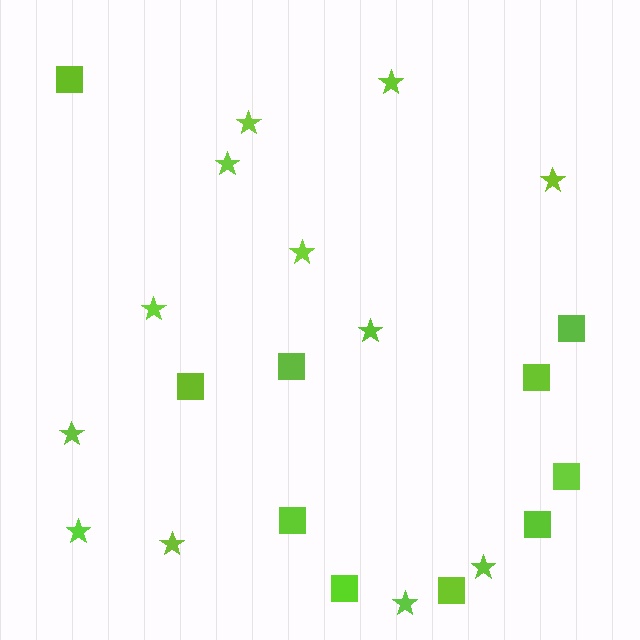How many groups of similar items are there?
There are 2 groups: one group of squares (10) and one group of stars (12).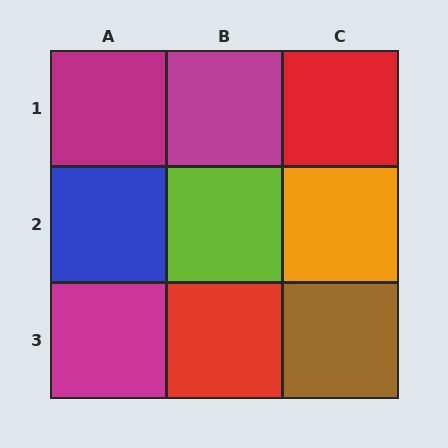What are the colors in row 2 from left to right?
Blue, lime, orange.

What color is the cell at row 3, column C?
Brown.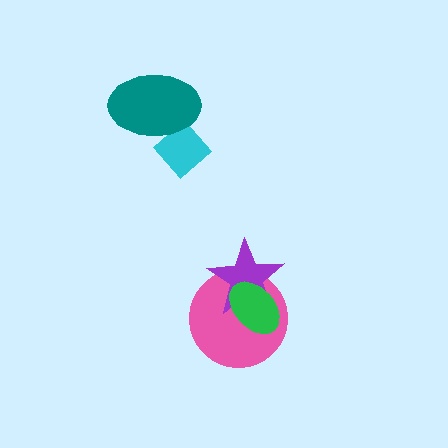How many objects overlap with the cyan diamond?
1 object overlaps with the cyan diamond.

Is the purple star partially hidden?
Yes, it is partially covered by another shape.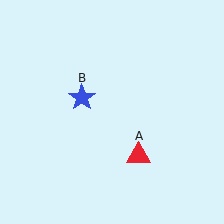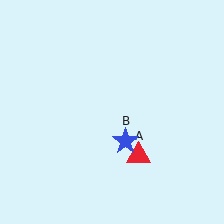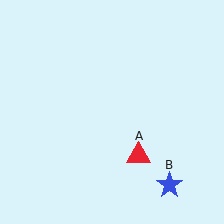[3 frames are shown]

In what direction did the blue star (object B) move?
The blue star (object B) moved down and to the right.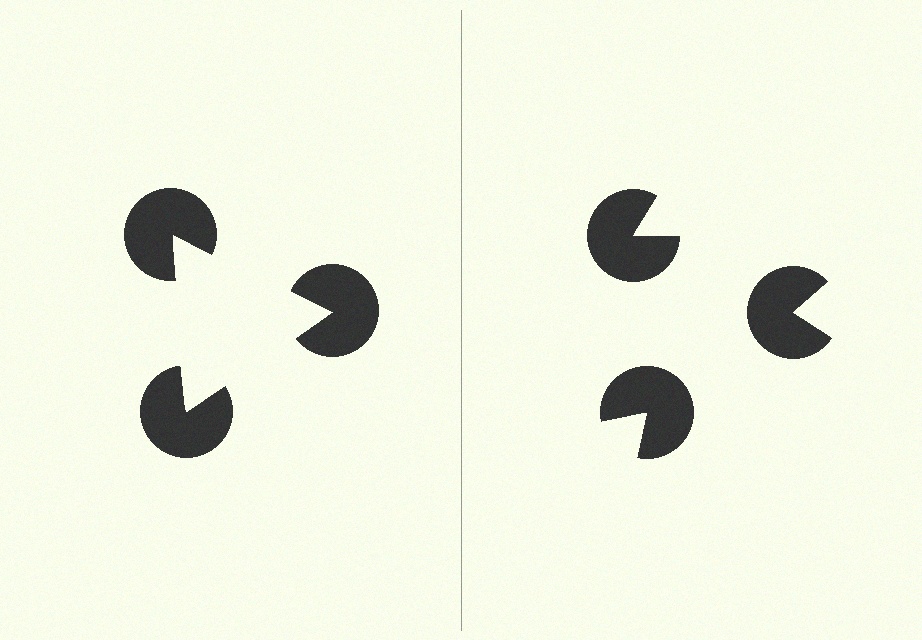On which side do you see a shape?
An illusory triangle appears on the left side. On the right side the wedge cuts are rotated, so no coherent shape forms.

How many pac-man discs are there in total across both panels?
6 — 3 on each side.